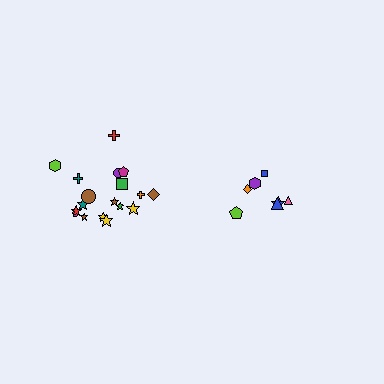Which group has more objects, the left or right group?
The left group.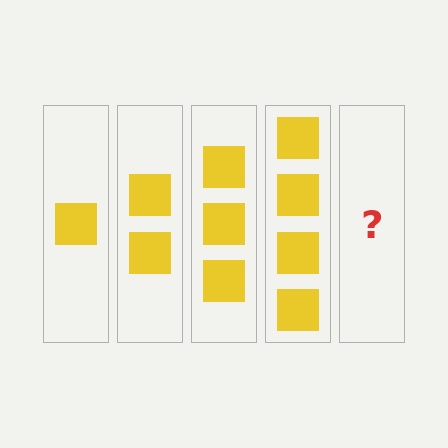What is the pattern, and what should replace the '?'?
The pattern is that each step adds one more square. The '?' should be 5 squares.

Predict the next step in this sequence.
The next step is 5 squares.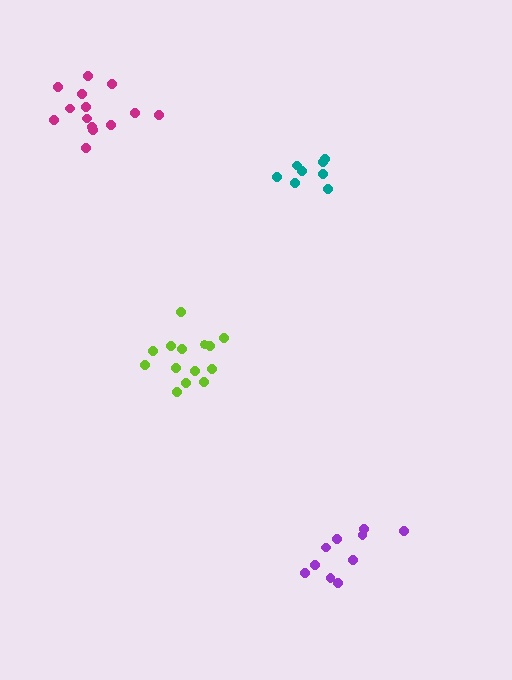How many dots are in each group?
Group 1: 14 dots, Group 2: 8 dots, Group 3: 10 dots, Group 4: 14 dots (46 total).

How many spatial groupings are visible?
There are 4 spatial groupings.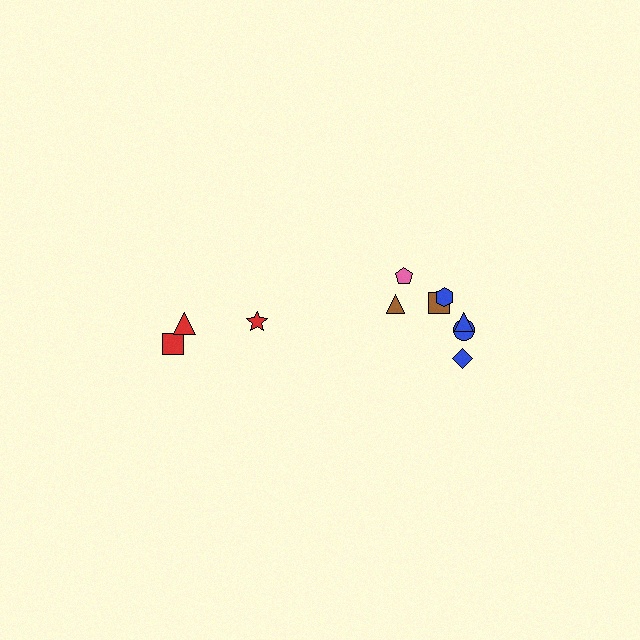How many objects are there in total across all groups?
There are 11 objects.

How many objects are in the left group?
There are 3 objects.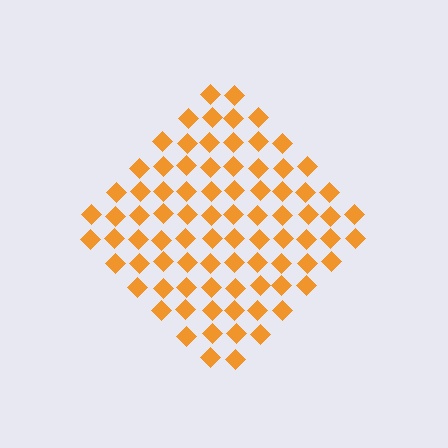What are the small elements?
The small elements are diamonds.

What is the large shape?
The large shape is a diamond.